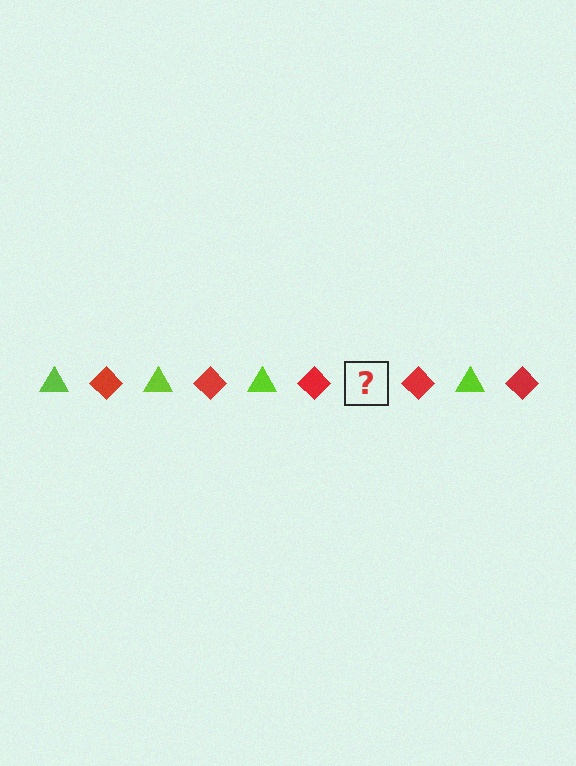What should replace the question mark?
The question mark should be replaced with a lime triangle.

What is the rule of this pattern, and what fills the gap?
The rule is that the pattern alternates between lime triangle and red diamond. The gap should be filled with a lime triangle.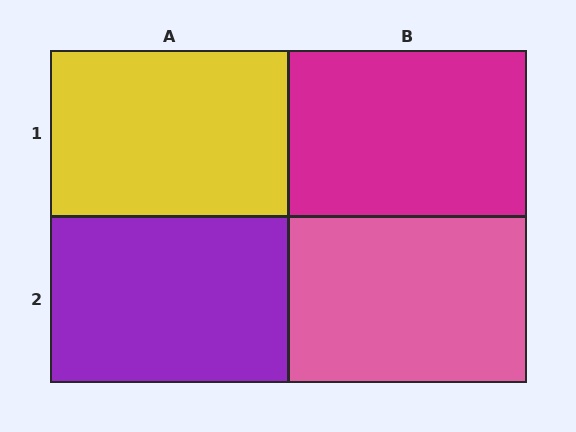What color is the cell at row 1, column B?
Magenta.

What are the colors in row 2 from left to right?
Purple, pink.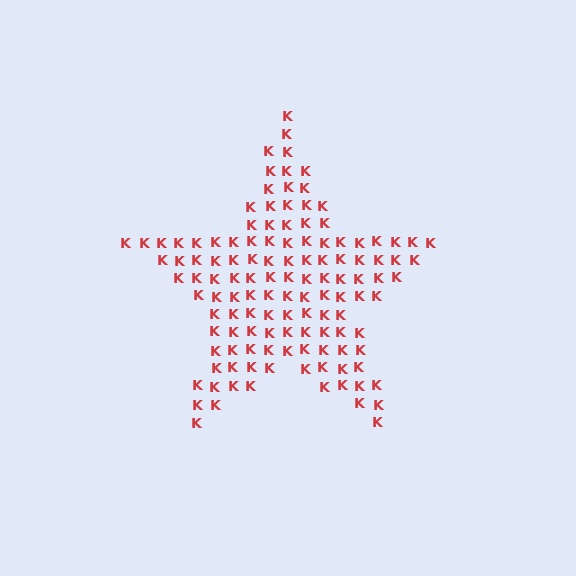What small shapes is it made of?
It is made of small letter K's.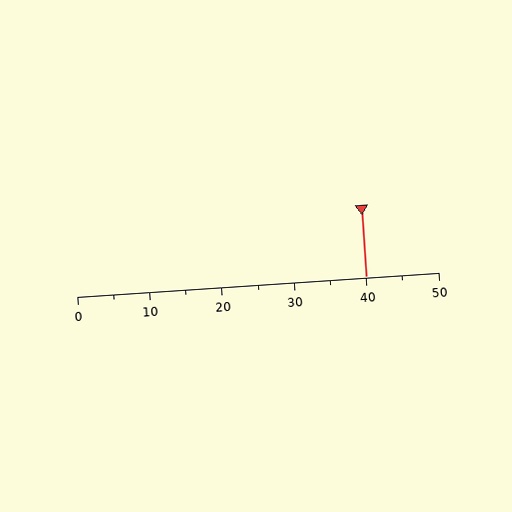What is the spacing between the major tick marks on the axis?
The major ticks are spaced 10 apart.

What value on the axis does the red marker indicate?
The marker indicates approximately 40.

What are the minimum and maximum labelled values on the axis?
The axis runs from 0 to 50.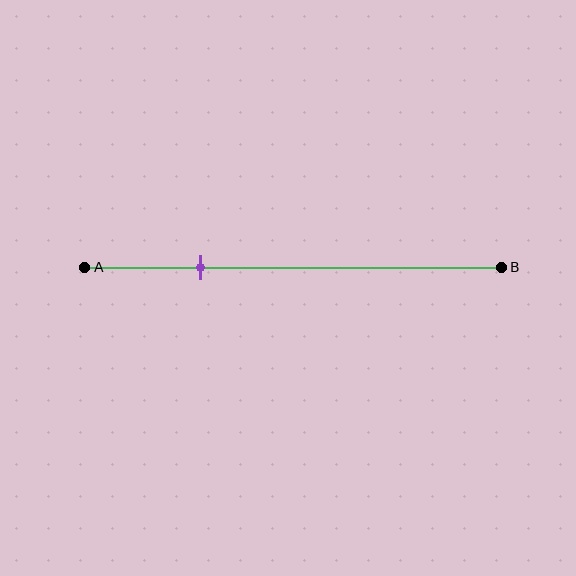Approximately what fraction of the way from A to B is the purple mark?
The purple mark is approximately 30% of the way from A to B.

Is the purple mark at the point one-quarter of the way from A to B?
Yes, the mark is approximately at the one-quarter point.